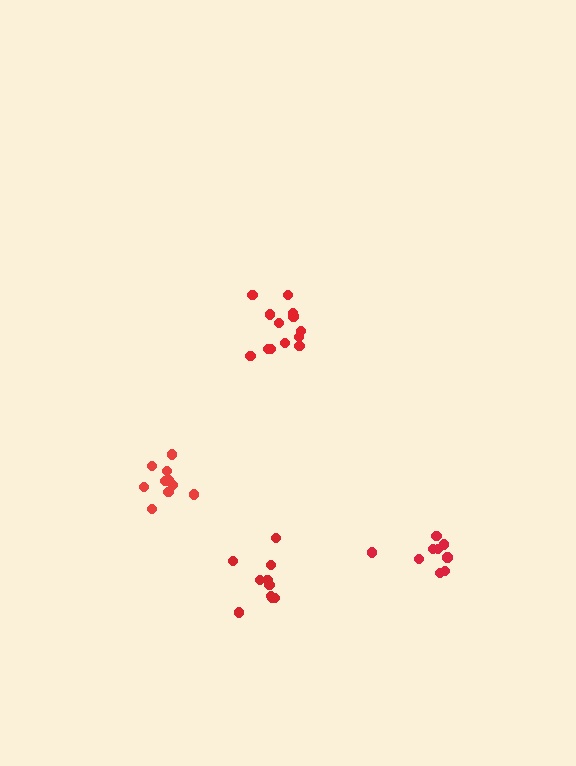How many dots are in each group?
Group 1: 10 dots, Group 2: 13 dots, Group 3: 9 dots, Group 4: 10 dots (42 total).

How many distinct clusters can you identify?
There are 4 distinct clusters.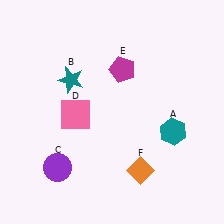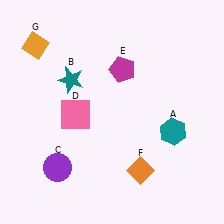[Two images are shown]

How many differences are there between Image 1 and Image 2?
There is 1 difference between the two images.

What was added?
An orange diamond (G) was added in Image 2.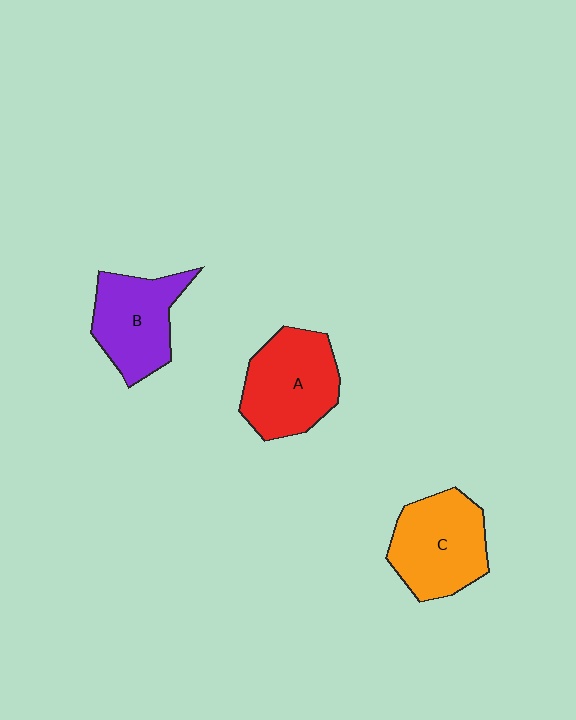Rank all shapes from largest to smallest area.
From largest to smallest: C (orange), A (red), B (purple).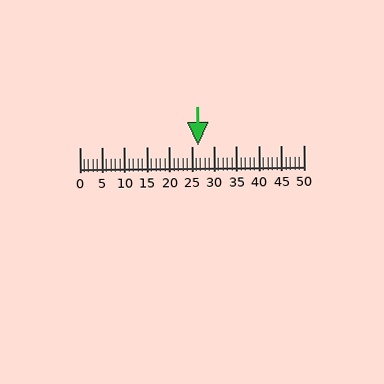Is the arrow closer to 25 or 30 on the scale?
The arrow is closer to 25.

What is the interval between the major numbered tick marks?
The major tick marks are spaced 5 units apart.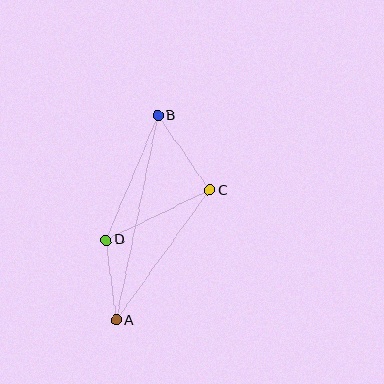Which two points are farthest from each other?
Points A and B are farthest from each other.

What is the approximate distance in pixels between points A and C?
The distance between A and C is approximately 160 pixels.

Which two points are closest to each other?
Points A and D are closest to each other.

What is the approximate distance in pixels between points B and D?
The distance between B and D is approximately 135 pixels.